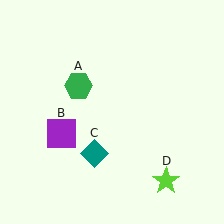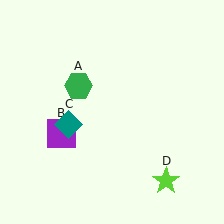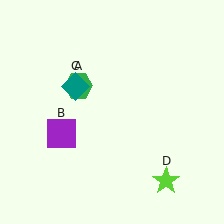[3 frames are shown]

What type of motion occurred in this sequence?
The teal diamond (object C) rotated clockwise around the center of the scene.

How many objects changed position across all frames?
1 object changed position: teal diamond (object C).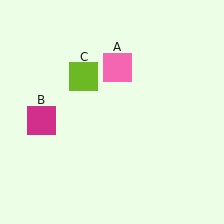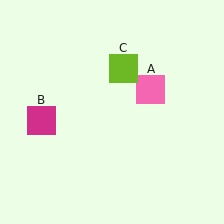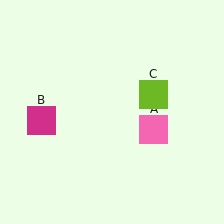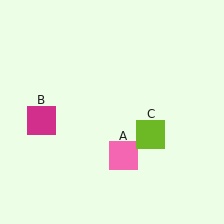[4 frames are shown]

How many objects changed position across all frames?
2 objects changed position: pink square (object A), lime square (object C).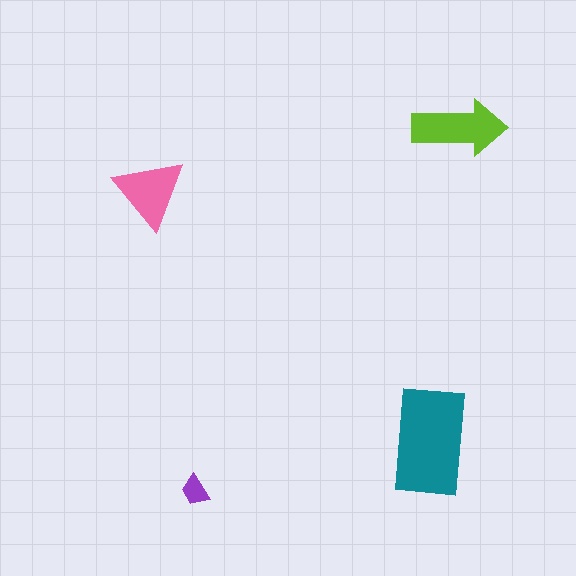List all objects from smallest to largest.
The purple trapezoid, the pink triangle, the lime arrow, the teal rectangle.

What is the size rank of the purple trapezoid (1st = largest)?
4th.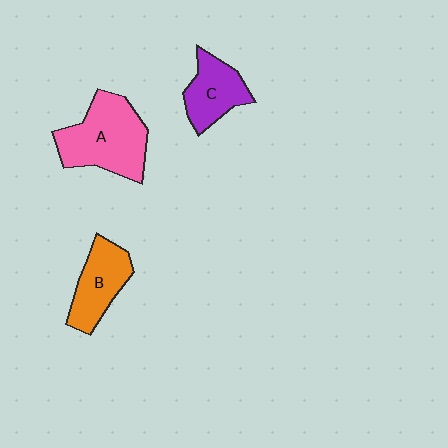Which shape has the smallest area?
Shape C (purple).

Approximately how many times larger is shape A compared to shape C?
Approximately 1.6 times.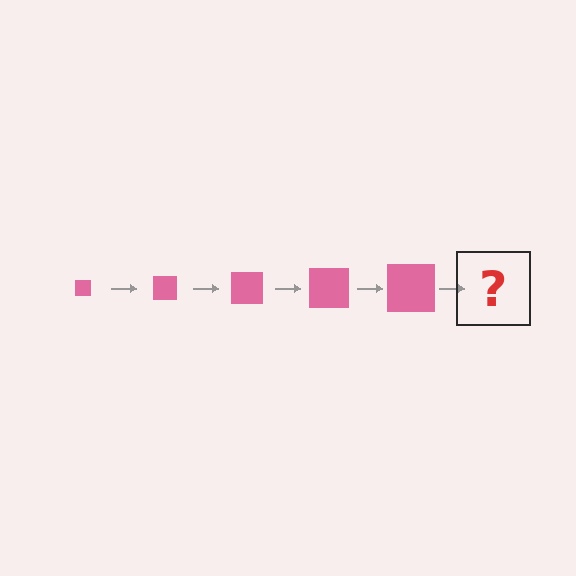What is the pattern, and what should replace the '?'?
The pattern is that the square gets progressively larger each step. The '?' should be a pink square, larger than the previous one.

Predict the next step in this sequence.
The next step is a pink square, larger than the previous one.